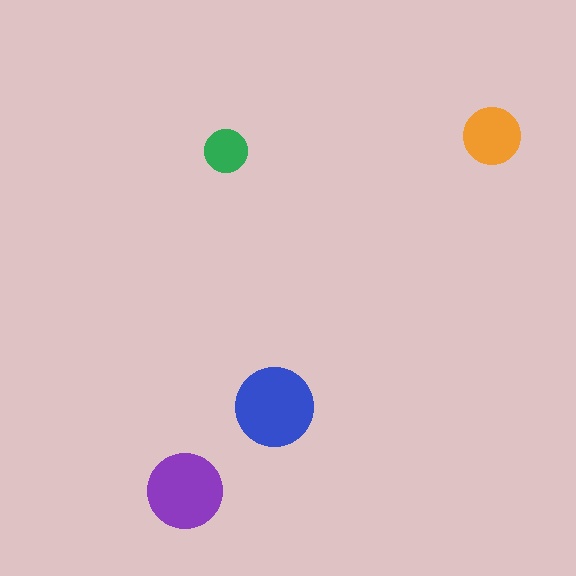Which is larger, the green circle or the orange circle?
The orange one.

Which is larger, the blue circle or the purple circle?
The blue one.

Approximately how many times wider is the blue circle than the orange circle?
About 1.5 times wider.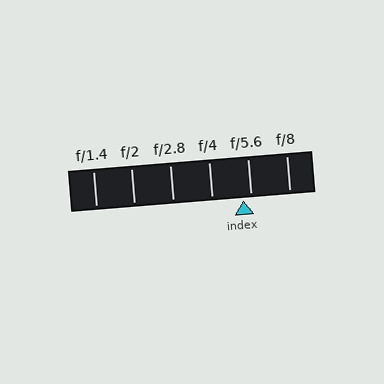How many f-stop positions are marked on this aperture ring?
There are 6 f-stop positions marked.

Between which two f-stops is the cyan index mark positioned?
The index mark is between f/4 and f/5.6.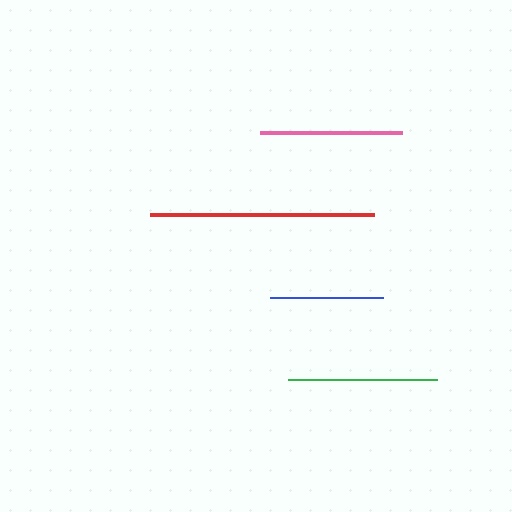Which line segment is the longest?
The red line is the longest at approximately 223 pixels.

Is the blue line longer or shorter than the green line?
The green line is longer than the blue line.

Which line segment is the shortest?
The blue line is the shortest at approximately 114 pixels.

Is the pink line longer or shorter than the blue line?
The pink line is longer than the blue line.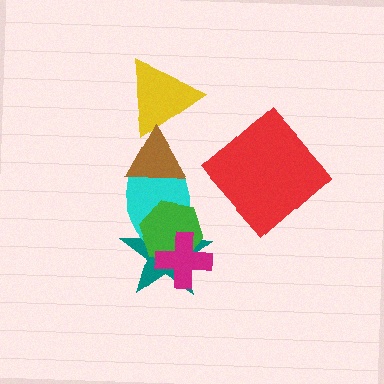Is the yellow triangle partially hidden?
Yes, it is partially covered by another shape.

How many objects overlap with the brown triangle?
2 objects overlap with the brown triangle.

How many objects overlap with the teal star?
3 objects overlap with the teal star.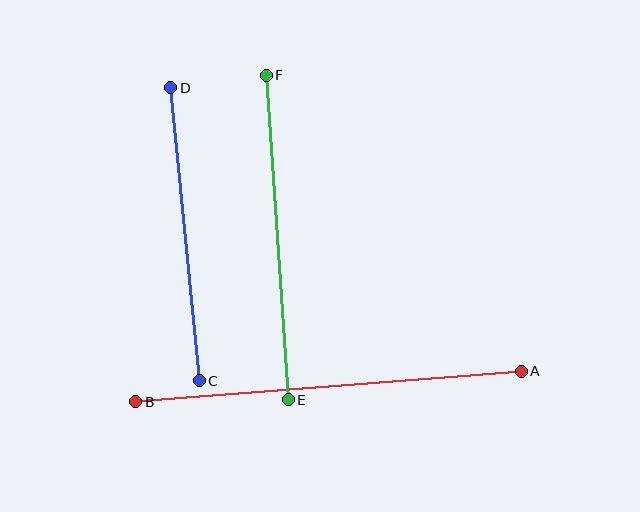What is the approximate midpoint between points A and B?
The midpoint is at approximately (328, 386) pixels.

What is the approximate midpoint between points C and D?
The midpoint is at approximately (185, 234) pixels.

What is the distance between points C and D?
The distance is approximately 295 pixels.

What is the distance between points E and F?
The distance is approximately 325 pixels.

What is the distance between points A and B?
The distance is approximately 386 pixels.